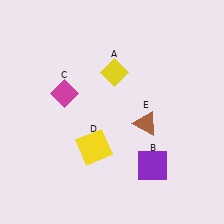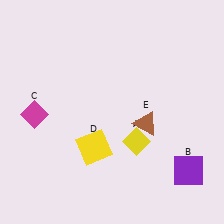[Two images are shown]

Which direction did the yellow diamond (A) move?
The yellow diamond (A) moved down.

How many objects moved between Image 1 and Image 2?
3 objects moved between the two images.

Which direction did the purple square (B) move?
The purple square (B) moved right.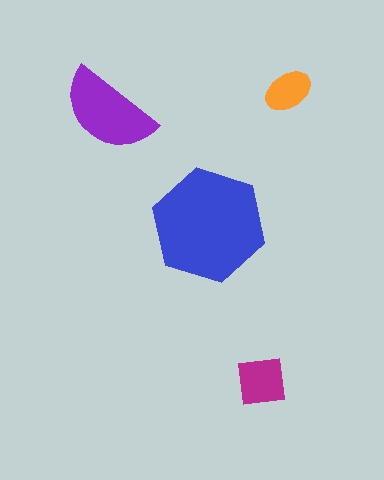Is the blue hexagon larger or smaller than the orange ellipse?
Larger.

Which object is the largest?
The blue hexagon.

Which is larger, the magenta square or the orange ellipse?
The magenta square.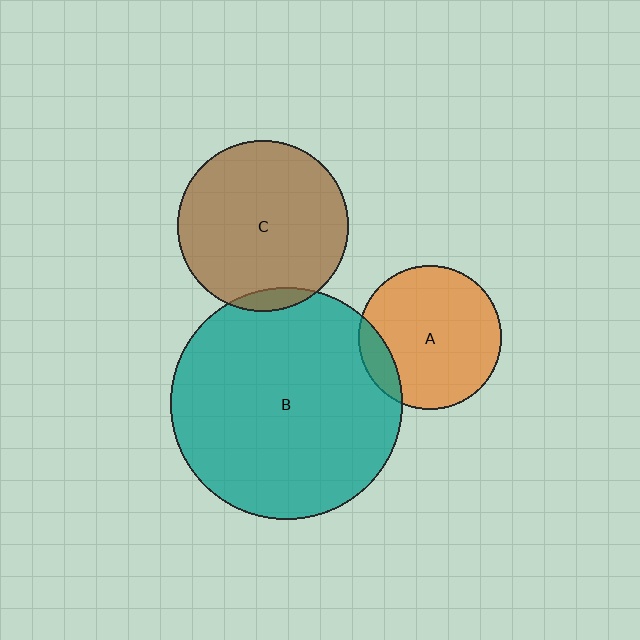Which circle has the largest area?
Circle B (teal).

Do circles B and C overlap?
Yes.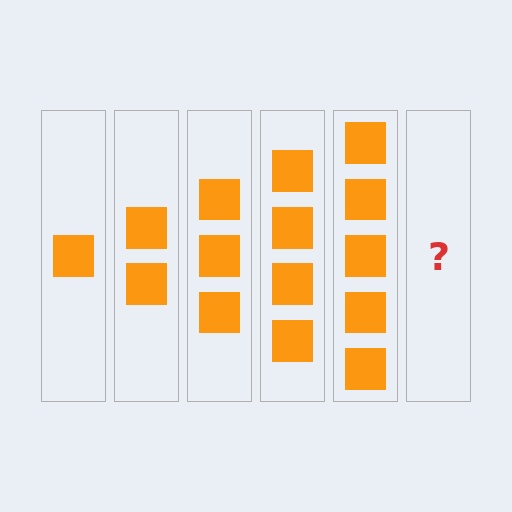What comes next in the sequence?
The next element should be 6 squares.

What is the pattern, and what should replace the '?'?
The pattern is that each step adds one more square. The '?' should be 6 squares.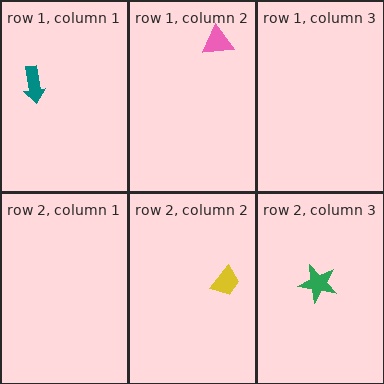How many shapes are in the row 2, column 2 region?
1.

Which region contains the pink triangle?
The row 1, column 2 region.